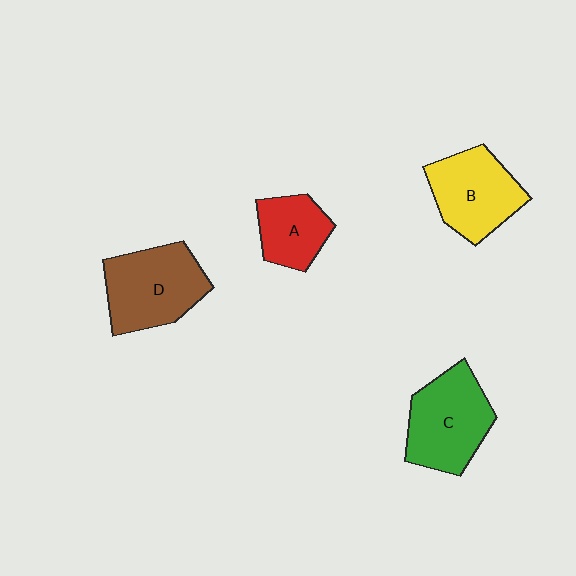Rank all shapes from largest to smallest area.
From largest to smallest: D (brown), C (green), B (yellow), A (red).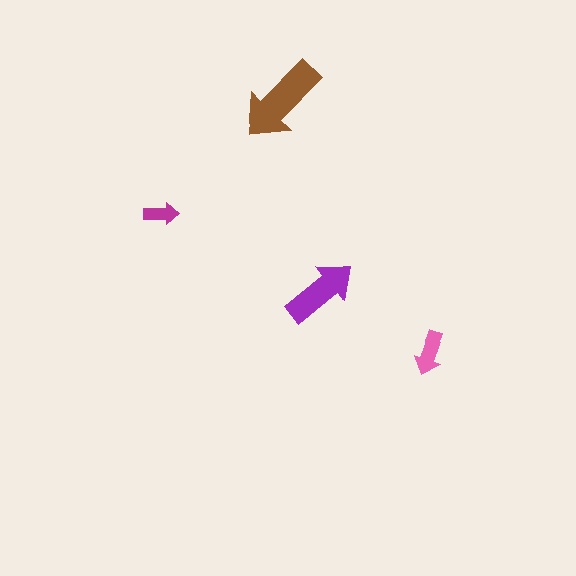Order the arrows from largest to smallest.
the brown one, the purple one, the pink one, the magenta one.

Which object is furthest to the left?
The magenta arrow is leftmost.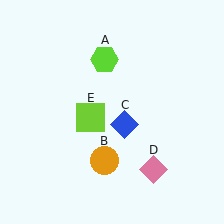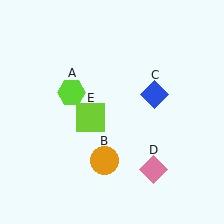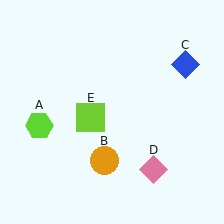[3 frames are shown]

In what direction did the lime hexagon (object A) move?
The lime hexagon (object A) moved down and to the left.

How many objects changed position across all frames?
2 objects changed position: lime hexagon (object A), blue diamond (object C).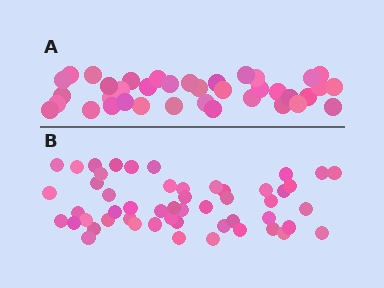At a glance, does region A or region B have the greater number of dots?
Region B (the bottom region) has more dots.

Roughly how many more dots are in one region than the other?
Region B has approximately 15 more dots than region A.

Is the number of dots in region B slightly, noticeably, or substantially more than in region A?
Region B has noticeably more, but not dramatically so. The ratio is roughly 1.4 to 1.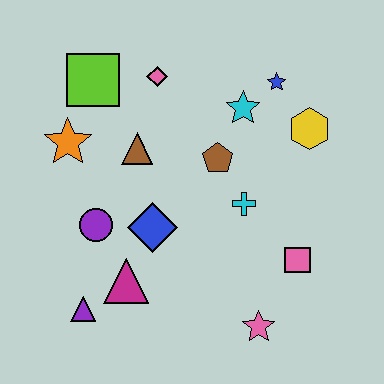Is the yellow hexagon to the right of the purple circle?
Yes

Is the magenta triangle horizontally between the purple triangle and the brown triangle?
Yes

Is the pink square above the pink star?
Yes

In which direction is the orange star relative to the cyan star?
The orange star is to the left of the cyan star.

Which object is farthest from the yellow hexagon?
The purple triangle is farthest from the yellow hexagon.